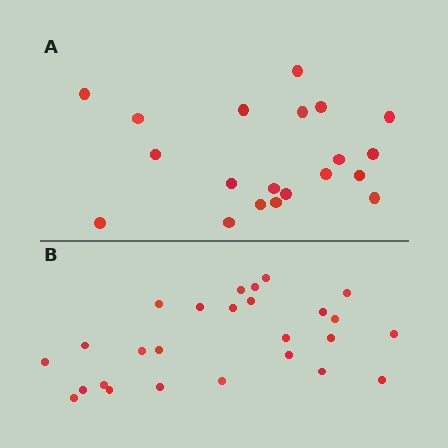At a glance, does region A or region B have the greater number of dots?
Region B (the bottom region) has more dots.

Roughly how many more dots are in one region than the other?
Region B has about 6 more dots than region A.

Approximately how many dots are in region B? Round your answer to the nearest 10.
About 30 dots. (The exact count is 26, which rounds to 30.)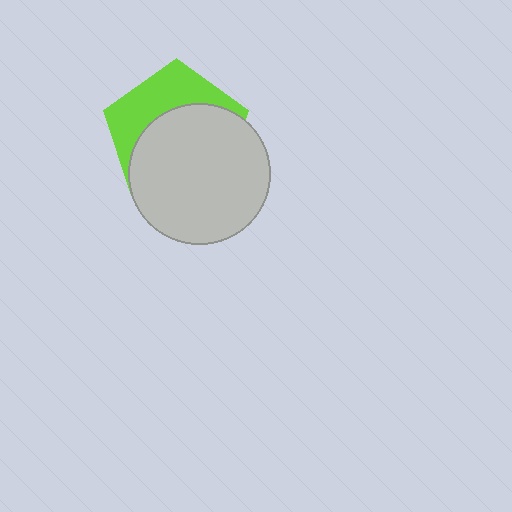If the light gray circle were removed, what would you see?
You would see the complete lime pentagon.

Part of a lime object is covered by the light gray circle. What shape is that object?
It is a pentagon.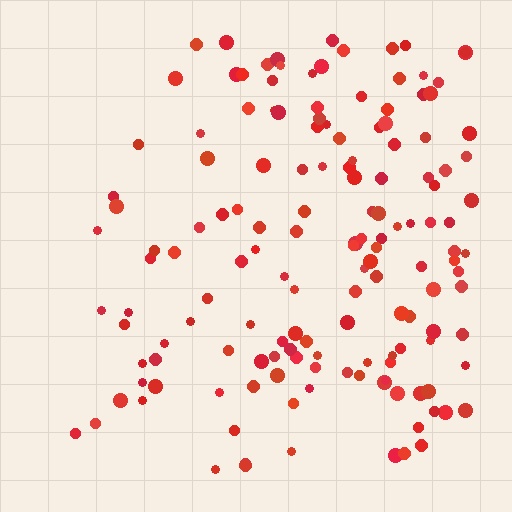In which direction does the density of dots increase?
From left to right, with the right side densest.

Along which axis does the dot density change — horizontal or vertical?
Horizontal.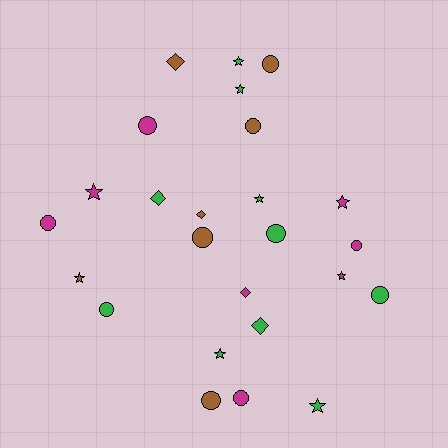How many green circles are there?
There are 3 green circles.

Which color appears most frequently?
Green, with 10 objects.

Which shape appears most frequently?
Circle, with 11 objects.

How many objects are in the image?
There are 25 objects.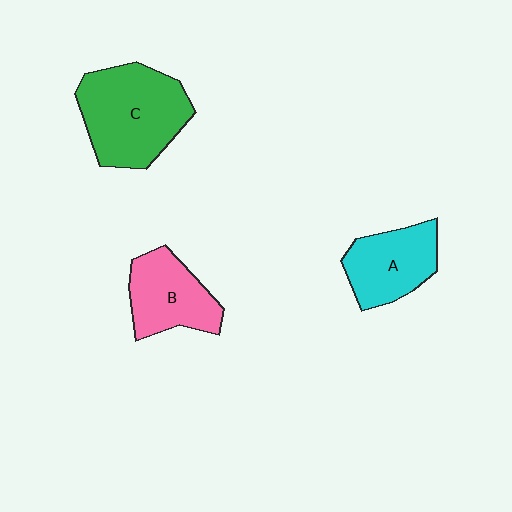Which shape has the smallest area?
Shape A (cyan).